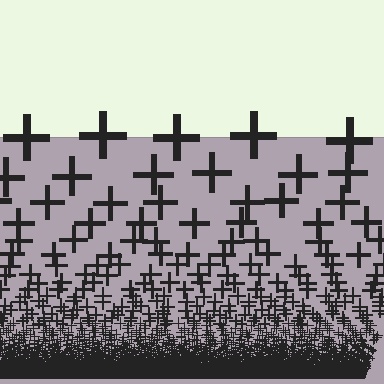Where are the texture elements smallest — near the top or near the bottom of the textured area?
Near the bottom.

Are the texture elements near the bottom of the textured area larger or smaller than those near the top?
Smaller. The gradient is inverted — elements near the bottom are smaller and denser.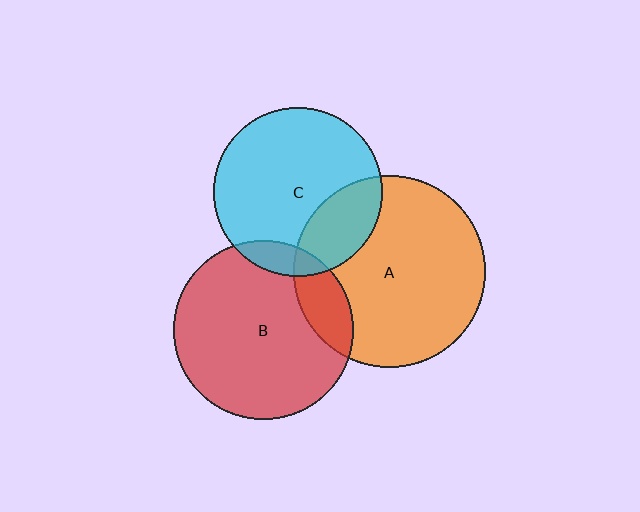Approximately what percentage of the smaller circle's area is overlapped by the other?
Approximately 10%.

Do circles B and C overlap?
Yes.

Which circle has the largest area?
Circle A (orange).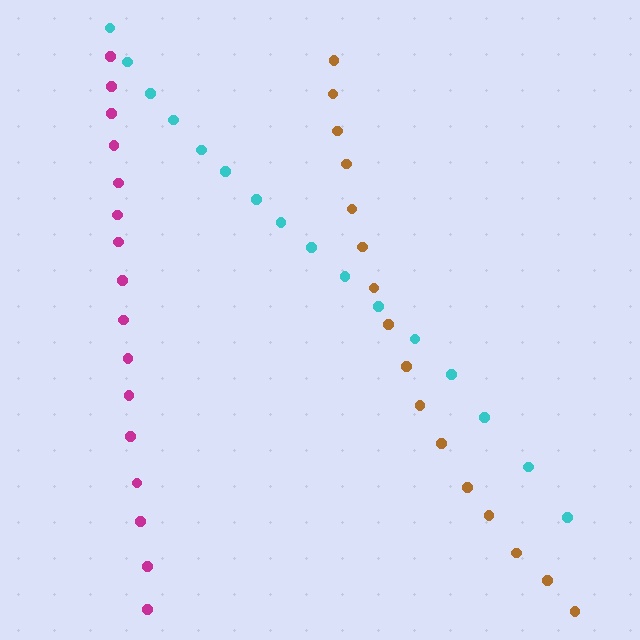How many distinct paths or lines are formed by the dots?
There are 3 distinct paths.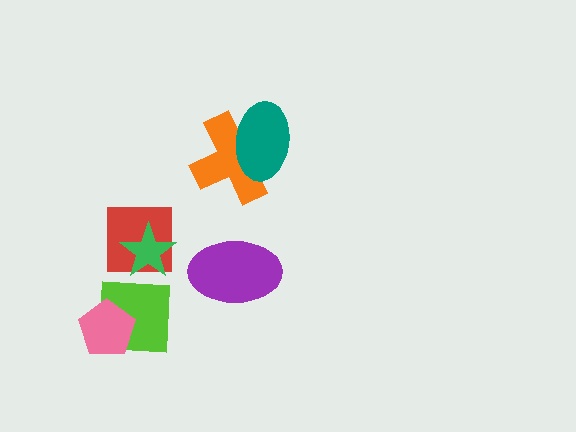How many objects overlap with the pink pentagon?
1 object overlaps with the pink pentagon.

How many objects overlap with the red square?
1 object overlaps with the red square.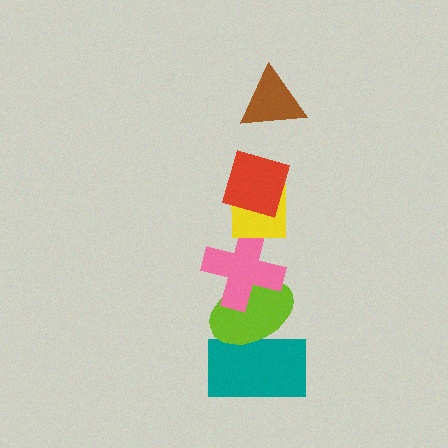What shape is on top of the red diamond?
The brown triangle is on top of the red diamond.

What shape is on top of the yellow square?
The red diamond is on top of the yellow square.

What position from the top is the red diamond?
The red diamond is 2nd from the top.